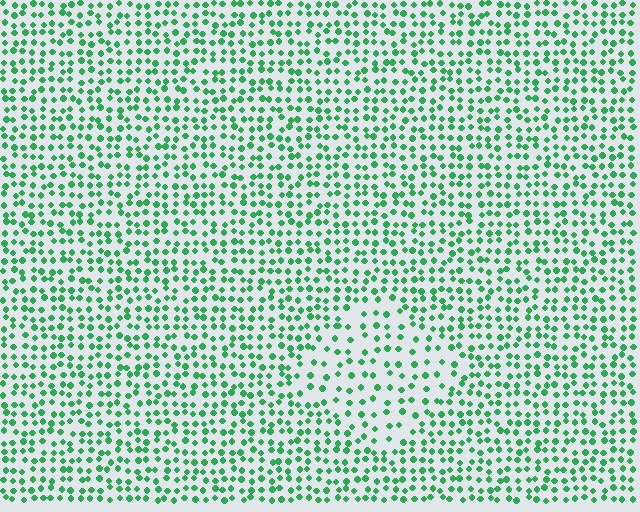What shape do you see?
I see a diamond.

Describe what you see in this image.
The image contains small green elements arranged at two different densities. A diamond-shaped region is visible where the elements are less densely packed than the surrounding area.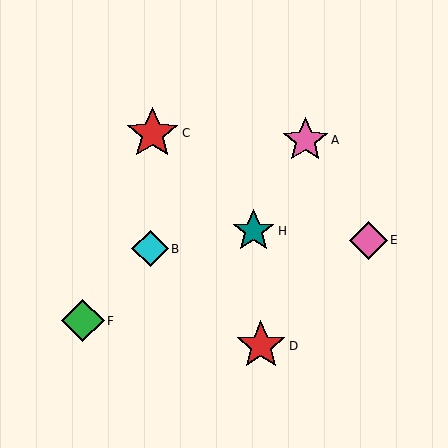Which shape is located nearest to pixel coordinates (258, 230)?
The teal star (labeled H) at (254, 231) is nearest to that location.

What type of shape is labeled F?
Shape F is a green diamond.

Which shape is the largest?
The red star (labeled C) is the largest.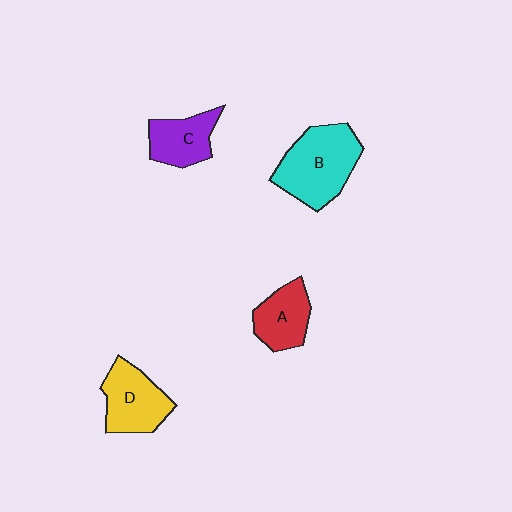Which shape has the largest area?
Shape B (cyan).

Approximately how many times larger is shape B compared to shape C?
Approximately 1.7 times.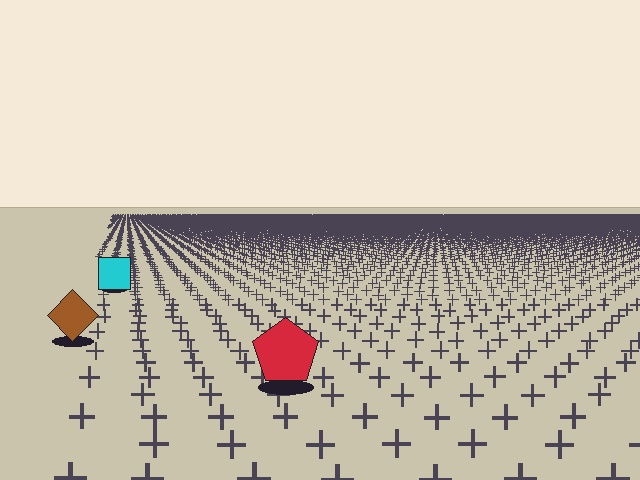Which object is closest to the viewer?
The red pentagon is closest. The texture marks near it are larger and more spread out.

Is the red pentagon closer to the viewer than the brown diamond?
Yes. The red pentagon is closer — you can tell from the texture gradient: the ground texture is coarser near it.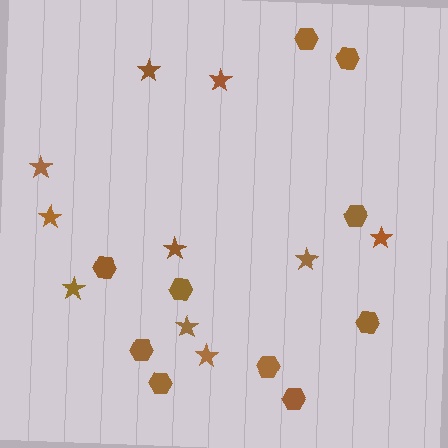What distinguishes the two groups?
There are 2 groups: one group of hexagons (10) and one group of stars (10).